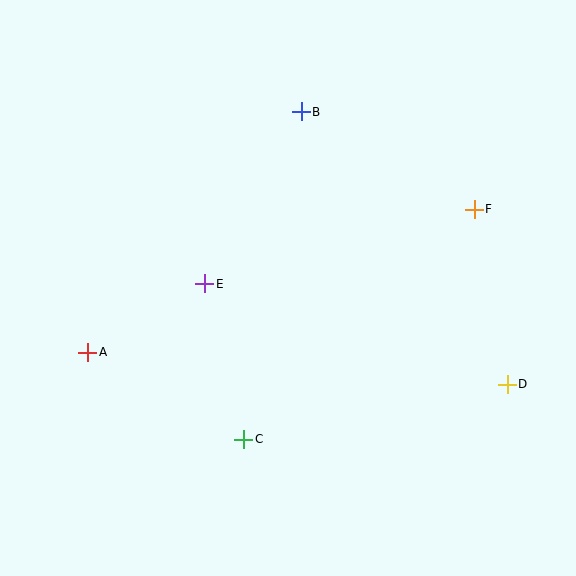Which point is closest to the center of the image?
Point E at (205, 284) is closest to the center.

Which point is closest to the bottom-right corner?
Point D is closest to the bottom-right corner.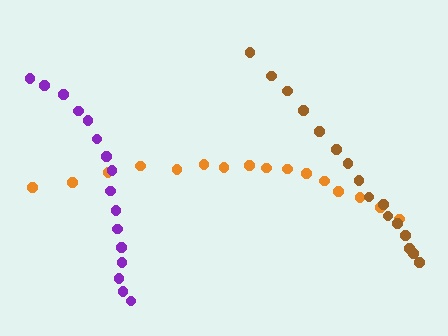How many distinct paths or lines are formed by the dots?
There are 3 distinct paths.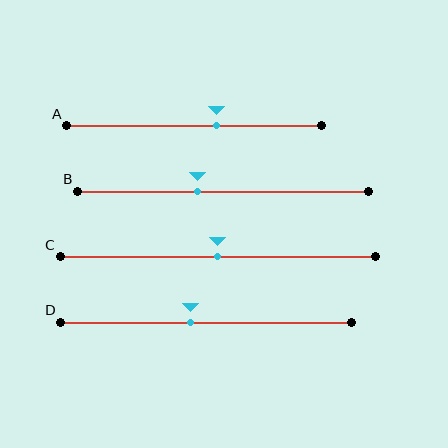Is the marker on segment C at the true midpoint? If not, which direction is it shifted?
Yes, the marker on segment C is at the true midpoint.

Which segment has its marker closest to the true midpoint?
Segment C has its marker closest to the true midpoint.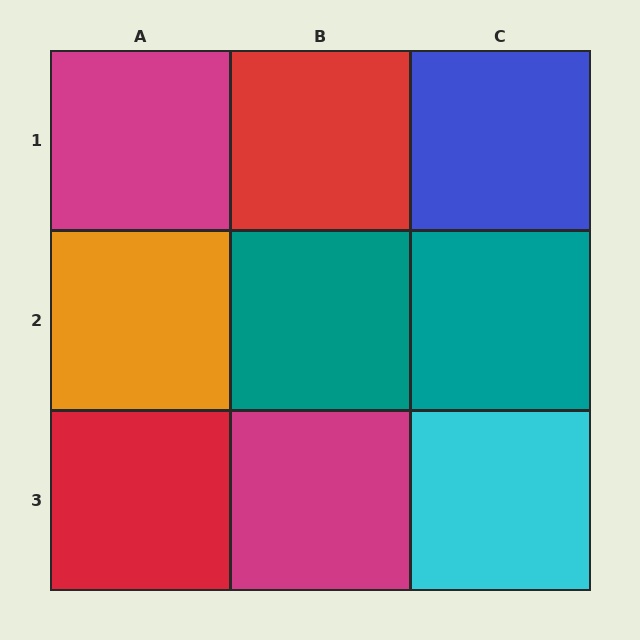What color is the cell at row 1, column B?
Red.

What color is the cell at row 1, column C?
Blue.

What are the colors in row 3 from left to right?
Red, magenta, cyan.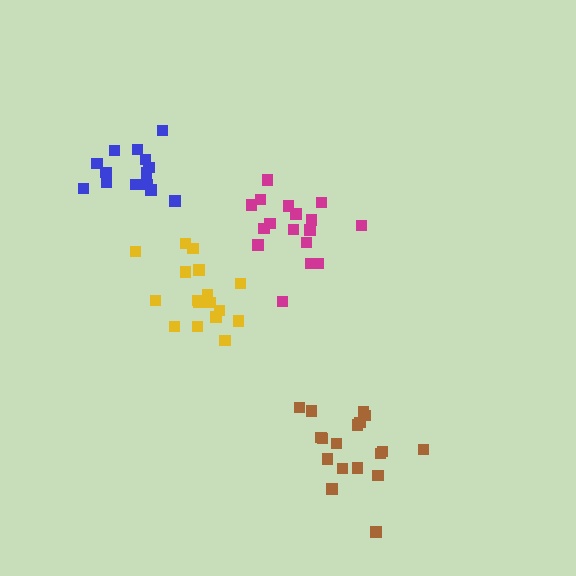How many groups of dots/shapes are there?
There are 4 groups.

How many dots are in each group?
Group 1: 18 dots, Group 2: 18 dots, Group 3: 17 dots, Group 4: 14 dots (67 total).